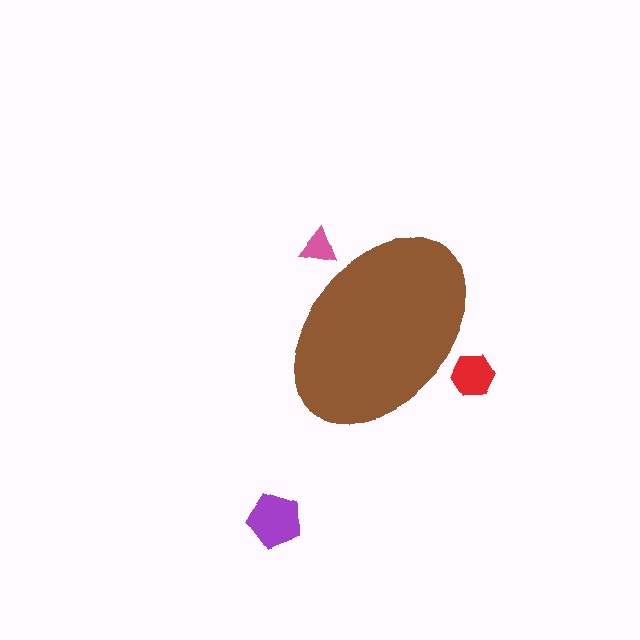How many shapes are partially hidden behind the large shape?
2 shapes are partially hidden.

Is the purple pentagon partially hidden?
No, the purple pentagon is fully visible.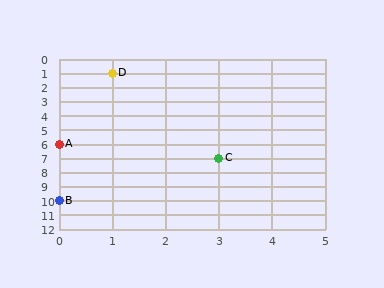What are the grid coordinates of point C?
Point C is at grid coordinates (3, 7).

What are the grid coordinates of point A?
Point A is at grid coordinates (0, 6).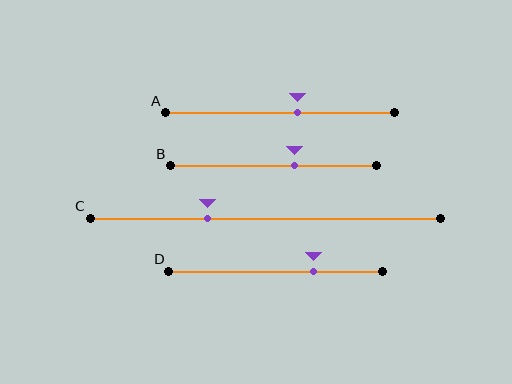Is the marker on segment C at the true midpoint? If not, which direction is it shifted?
No, the marker on segment C is shifted to the left by about 17% of the segment length.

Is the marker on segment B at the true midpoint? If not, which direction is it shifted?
No, the marker on segment B is shifted to the right by about 10% of the segment length.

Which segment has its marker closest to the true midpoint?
Segment A has its marker closest to the true midpoint.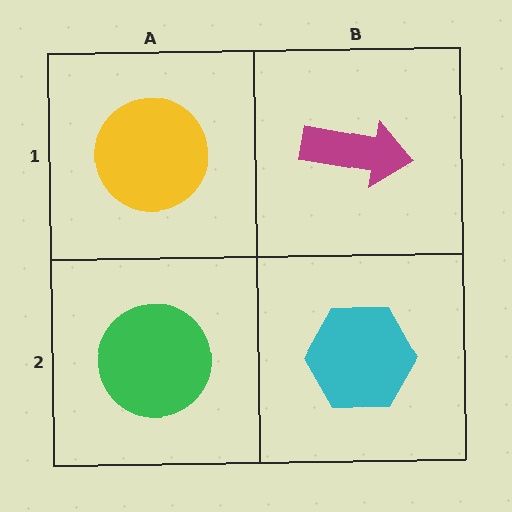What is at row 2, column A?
A green circle.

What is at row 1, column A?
A yellow circle.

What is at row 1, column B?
A magenta arrow.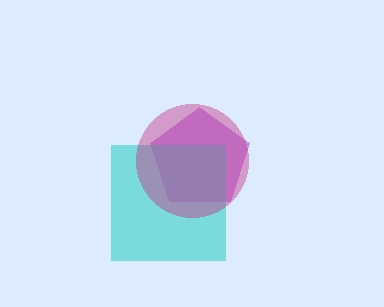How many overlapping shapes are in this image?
There are 3 overlapping shapes in the image.